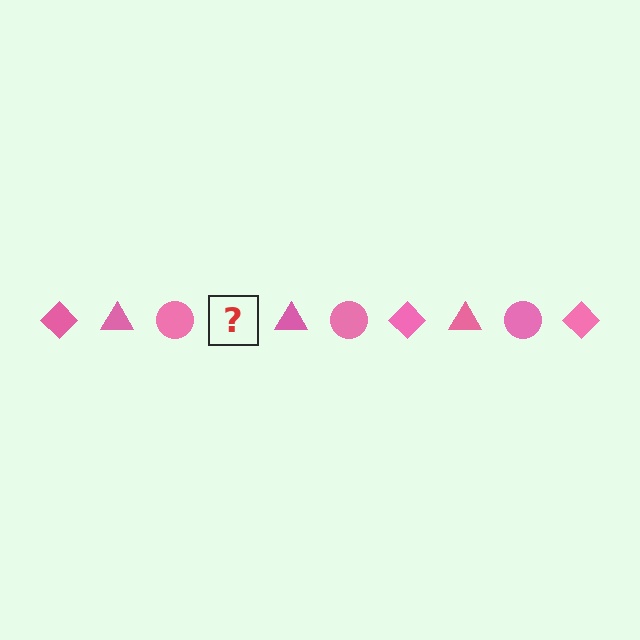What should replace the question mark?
The question mark should be replaced with a pink diamond.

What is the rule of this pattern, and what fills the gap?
The rule is that the pattern cycles through diamond, triangle, circle shapes in pink. The gap should be filled with a pink diamond.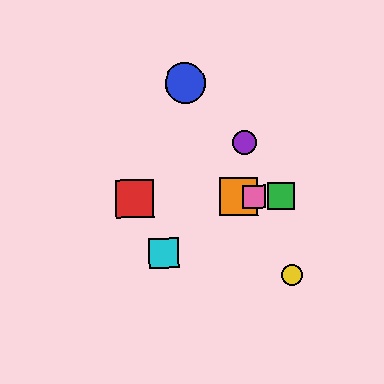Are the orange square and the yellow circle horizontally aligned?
No, the orange square is at y≈197 and the yellow circle is at y≈275.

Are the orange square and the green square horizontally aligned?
Yes, both are at y≈197.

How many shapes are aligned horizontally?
4 shapes (the red square, the green square, the orange square, the pink square) are aligned horizontally.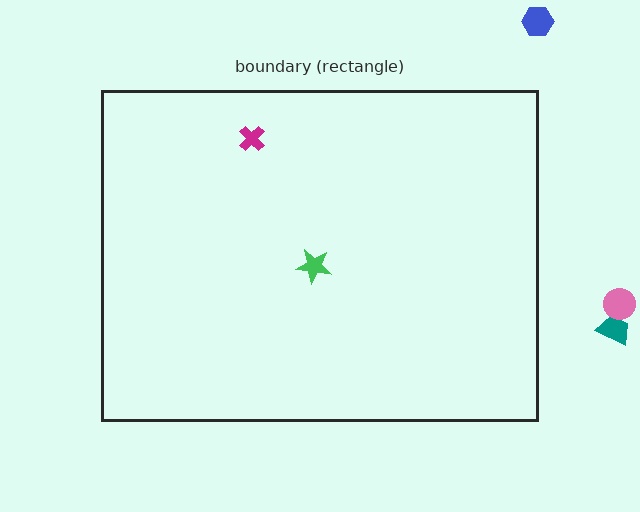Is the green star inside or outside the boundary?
Inside.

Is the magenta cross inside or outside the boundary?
Inside.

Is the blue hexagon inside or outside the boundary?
Outside.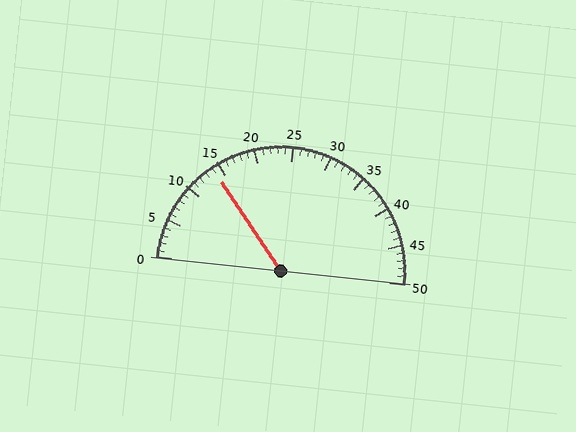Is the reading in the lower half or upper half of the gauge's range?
The reading is in the lower half of the range (0 to 50).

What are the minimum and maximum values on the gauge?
The gauge ranges from 0 to 50.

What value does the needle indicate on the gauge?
The needle indicates approximately 14.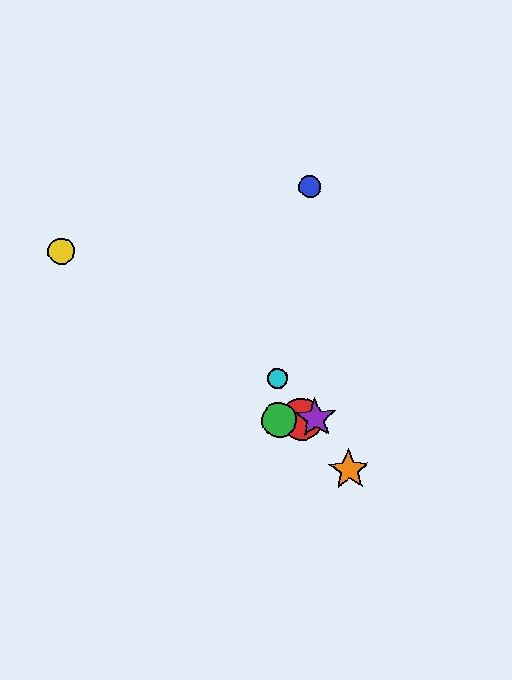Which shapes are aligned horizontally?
The red circle, the green circle, the purple star are aligned horizontally.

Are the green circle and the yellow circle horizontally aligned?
No, the green circle is at y≈420 and the yellow circle is at y≈251.